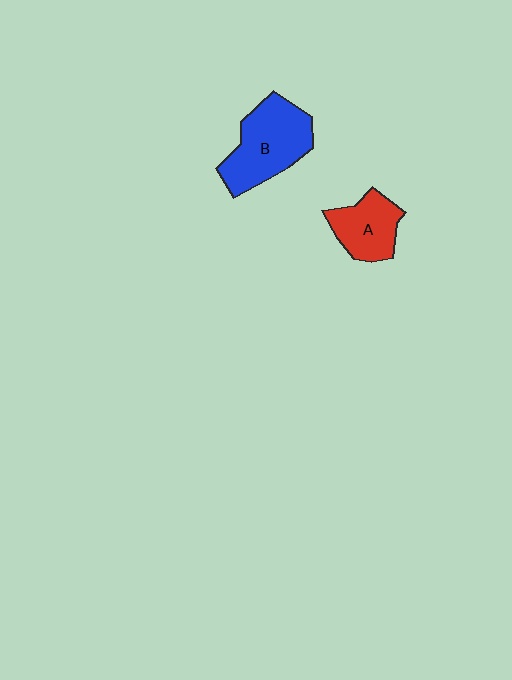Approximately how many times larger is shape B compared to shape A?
Approximately 1.5 times.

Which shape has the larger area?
Shape B (blue).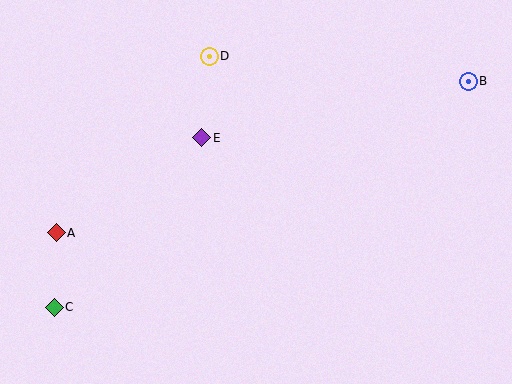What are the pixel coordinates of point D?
Point D is at (209, 56).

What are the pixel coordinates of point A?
Point A is at (56, 233).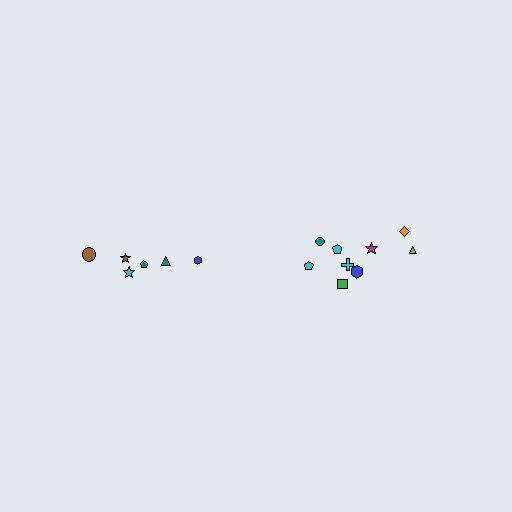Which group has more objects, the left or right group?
The right group.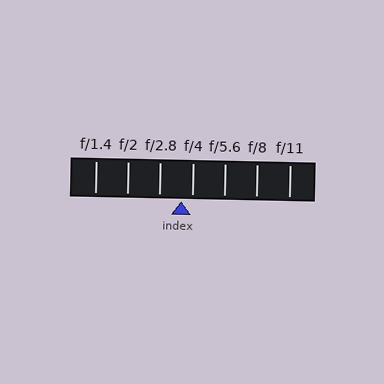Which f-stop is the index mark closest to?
The index mark is closest to f/4.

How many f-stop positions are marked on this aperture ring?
There are 7 f-stop positions marked.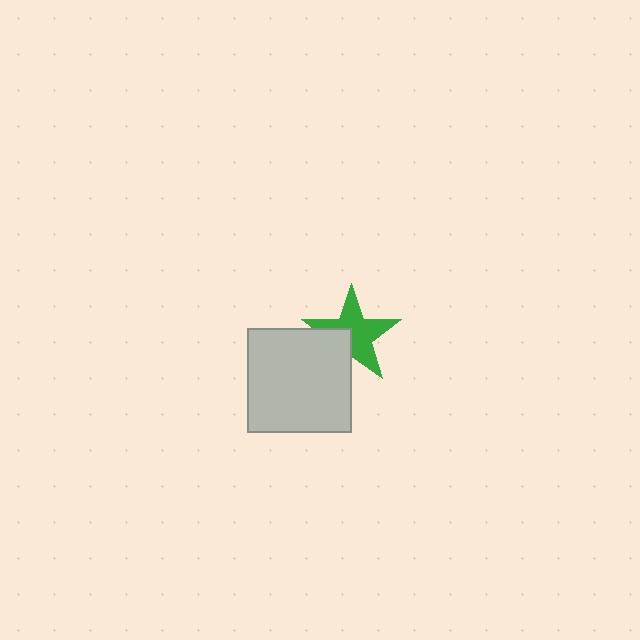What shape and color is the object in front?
The object in front is a light gray square.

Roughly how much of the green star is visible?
Most of it is visible (roughly 68%).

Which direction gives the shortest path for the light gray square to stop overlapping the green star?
Moving toward the lower-left gives the shortest separation.